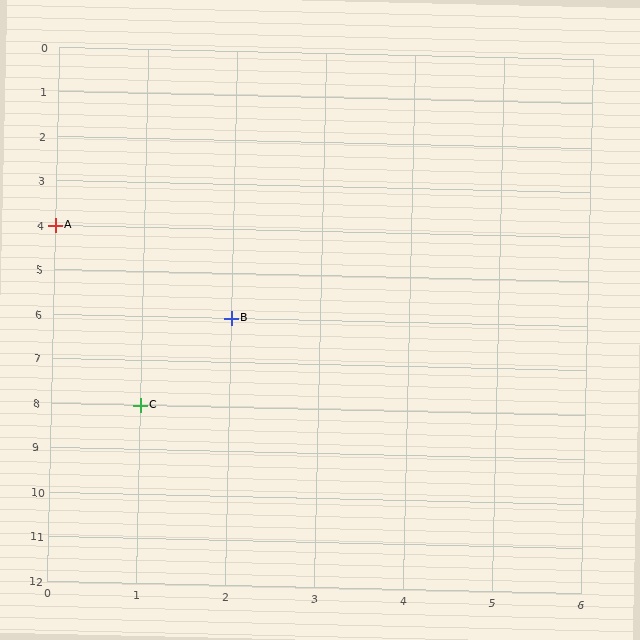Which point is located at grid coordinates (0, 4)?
Point A is at (0, 4).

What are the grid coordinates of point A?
Point A is at grid coordinates (0, 4).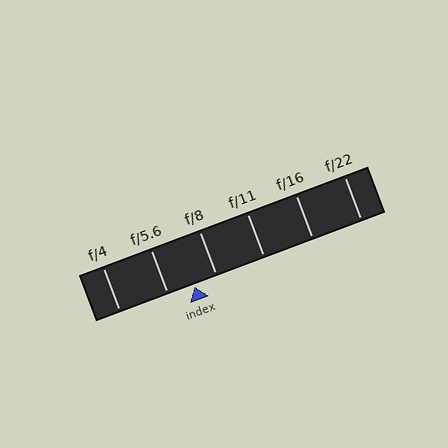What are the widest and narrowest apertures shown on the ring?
The widest aperture shown is f/4 and the narrowest is f/22.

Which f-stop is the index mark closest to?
The index mark is closest to f/8.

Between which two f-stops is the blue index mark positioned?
The index mark is between f/5.6 and f/8.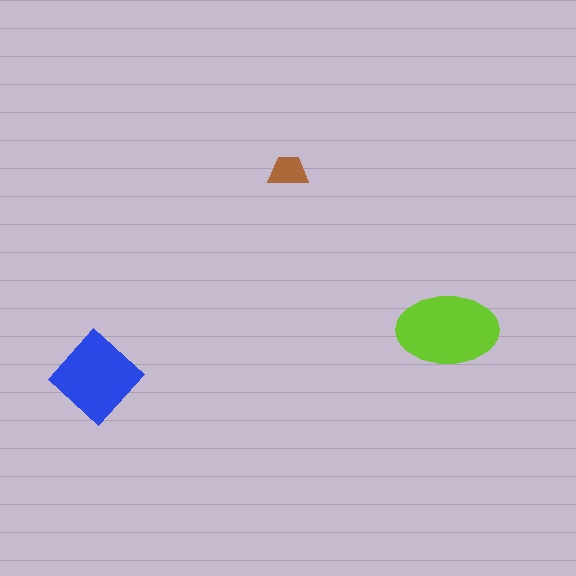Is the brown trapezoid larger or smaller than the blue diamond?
Smaller.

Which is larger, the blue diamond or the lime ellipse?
The lime ellipse.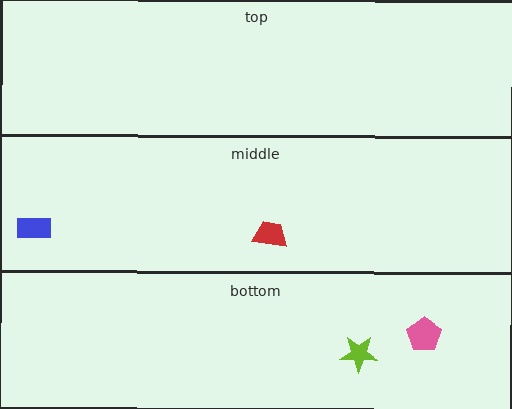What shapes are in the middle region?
The blue rectangle, the red trapezoid.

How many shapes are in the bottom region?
2.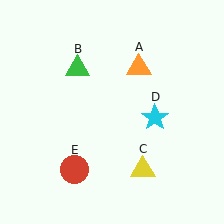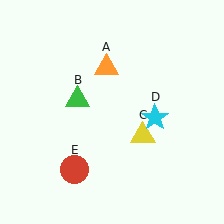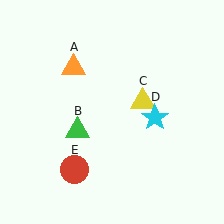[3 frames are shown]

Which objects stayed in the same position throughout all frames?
Cyan star (object D) and red circle (object E) remained stationary.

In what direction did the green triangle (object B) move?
The green triangle (object B) moved down.